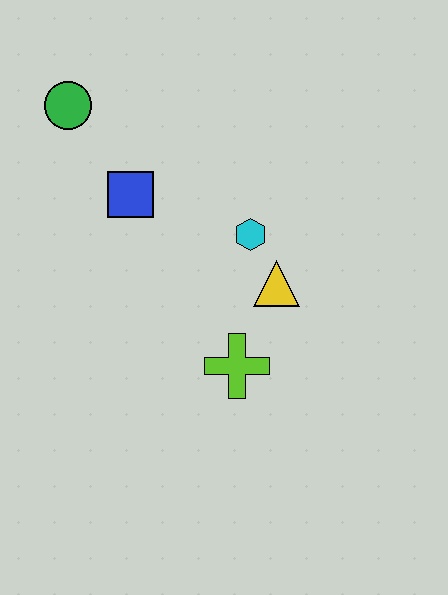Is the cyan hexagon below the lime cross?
No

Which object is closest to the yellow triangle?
The cyan hexagon is closest to the yellow triangle.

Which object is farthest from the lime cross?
The green circle is farthest from the lime cross.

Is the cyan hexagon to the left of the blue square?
No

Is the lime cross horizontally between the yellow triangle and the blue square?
Yes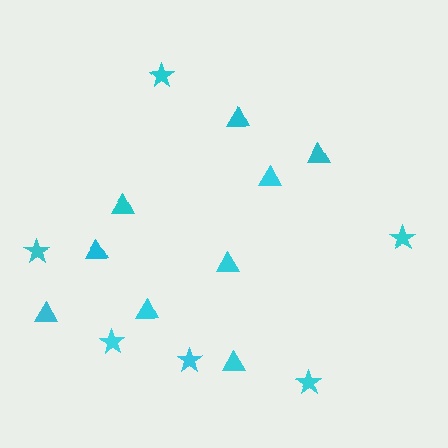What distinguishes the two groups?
There are 2 groups: one group of triangles (9) and one group of stars (6).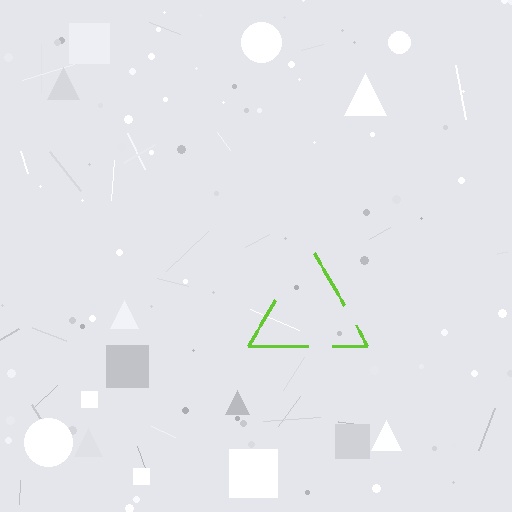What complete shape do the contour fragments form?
The contour fragments form a triangle.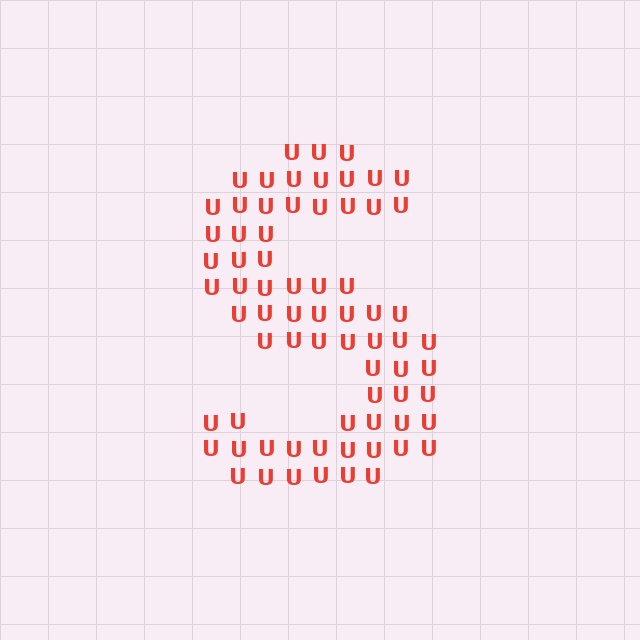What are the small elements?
The small elements are letter U's.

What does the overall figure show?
The overall figure shows the letter S.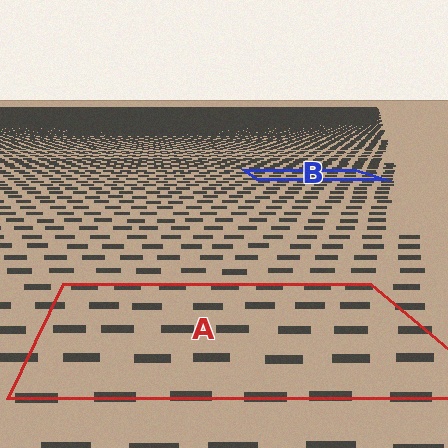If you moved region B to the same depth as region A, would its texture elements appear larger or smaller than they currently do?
They would appear larger. At a closer depth, the same texture elements are projected at a bigger on-screen size.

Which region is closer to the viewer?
Region A is closer. The texture elements there are larger and more spread out.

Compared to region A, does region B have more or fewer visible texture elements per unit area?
Region B has more texture elements per unit area — they are packed more densely because it is farther away.